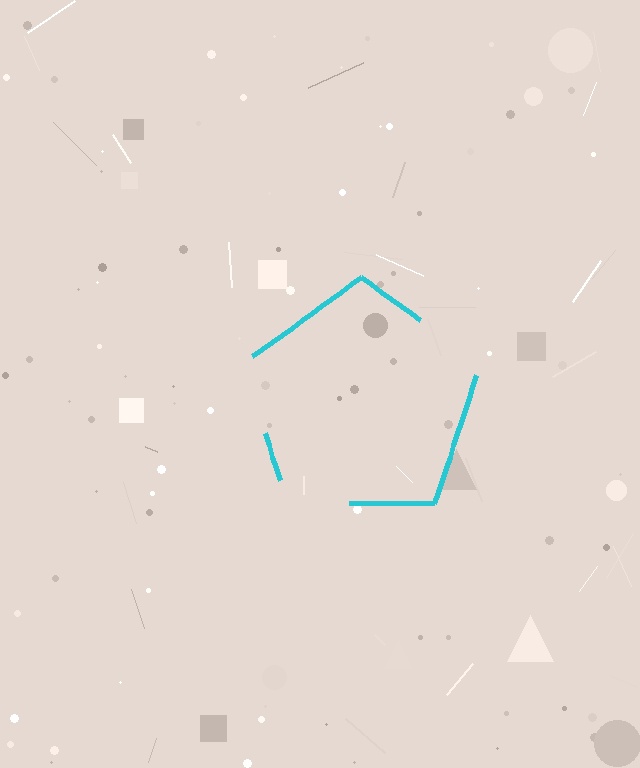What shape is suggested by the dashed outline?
The dashed outline suggests a pentagon.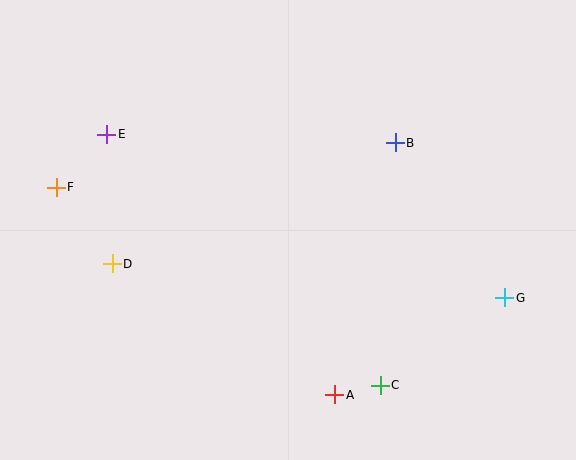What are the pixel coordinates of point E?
Point E is at (107, 134).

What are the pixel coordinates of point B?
Point B is at (395, 143).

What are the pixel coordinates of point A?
Point A is at (335, 395).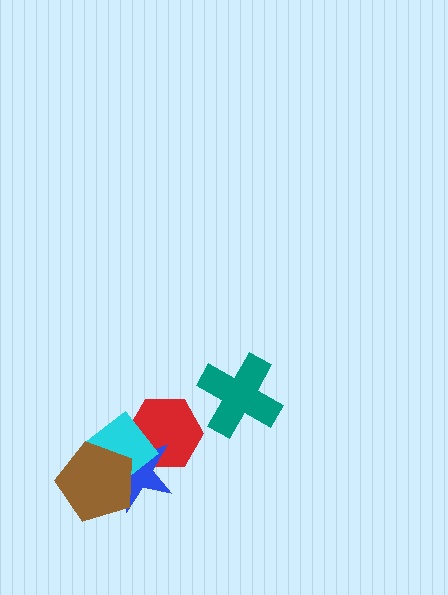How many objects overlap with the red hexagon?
2 objects overlap with the red hexagon.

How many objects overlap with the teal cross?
0 objects overlap with the teal cross.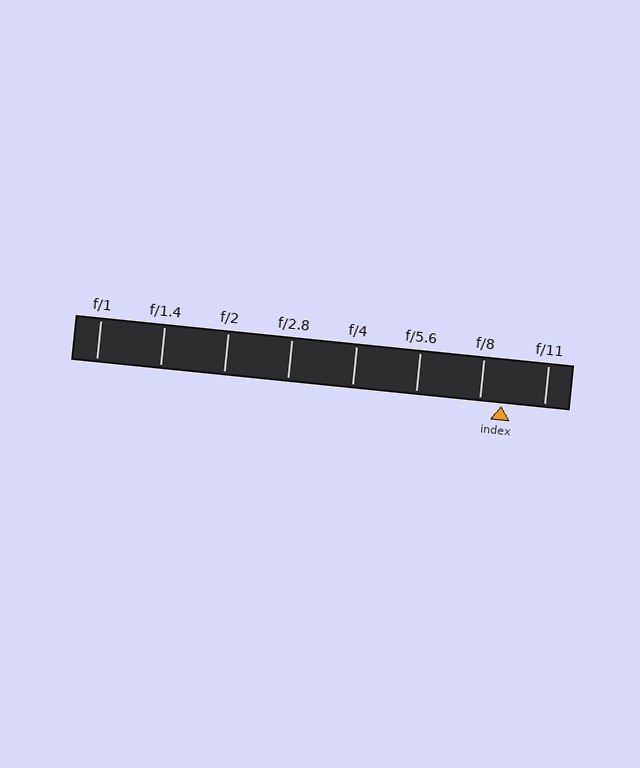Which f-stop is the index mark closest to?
The index mark is closest to f/8.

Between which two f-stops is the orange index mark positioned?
The index mark is between f/8 and f/11.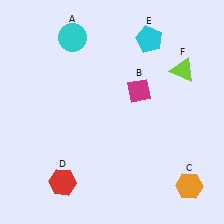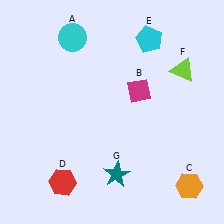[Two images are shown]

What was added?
A teal star (G) was added in Image 2.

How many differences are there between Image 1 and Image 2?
There is 1 difference between the two images.